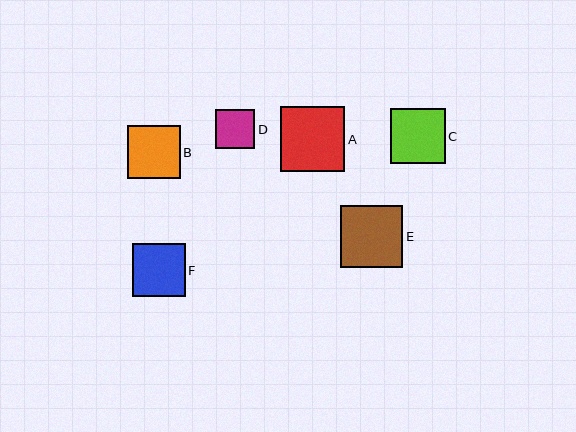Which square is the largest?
Square A is the largest with a size of approximately 64 pixels.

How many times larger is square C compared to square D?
Square C is approximately 1.4 times the size of square D.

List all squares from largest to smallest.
From largest to smallest: A, E, C, B, F, D.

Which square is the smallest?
Square D is the smallest with a size of approximately 39 pixels.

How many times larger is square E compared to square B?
Square E is approximately 1.2 times the size of square B.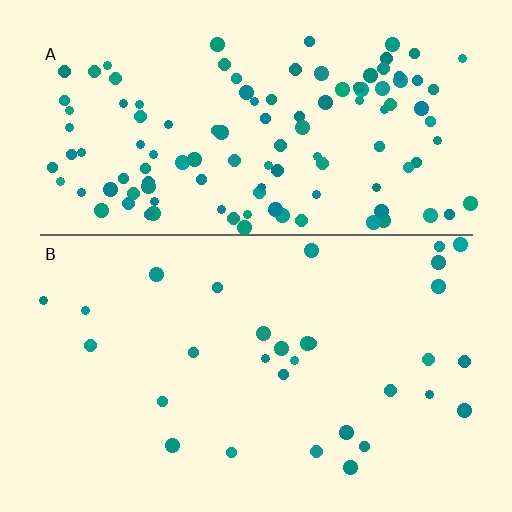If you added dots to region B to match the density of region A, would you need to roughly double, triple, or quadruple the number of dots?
Approximately quadruple.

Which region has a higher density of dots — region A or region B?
A (the top).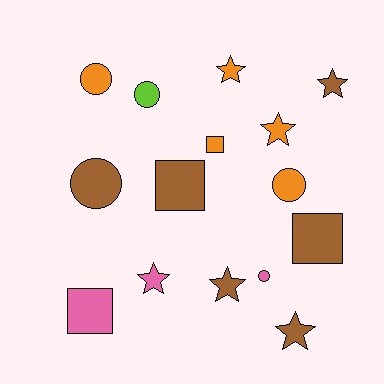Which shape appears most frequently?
Star, with 6 objects.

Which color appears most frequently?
Brown, with 6 objects.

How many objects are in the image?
There are 15 objects.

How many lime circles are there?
There is 1 lime circle.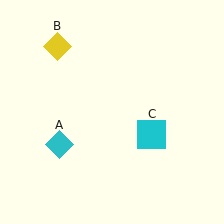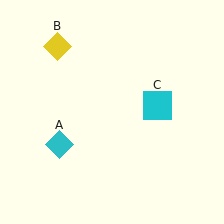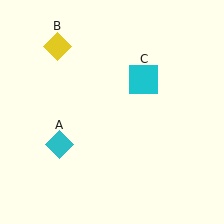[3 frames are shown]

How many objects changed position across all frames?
1 object changed position: cyan square (object C).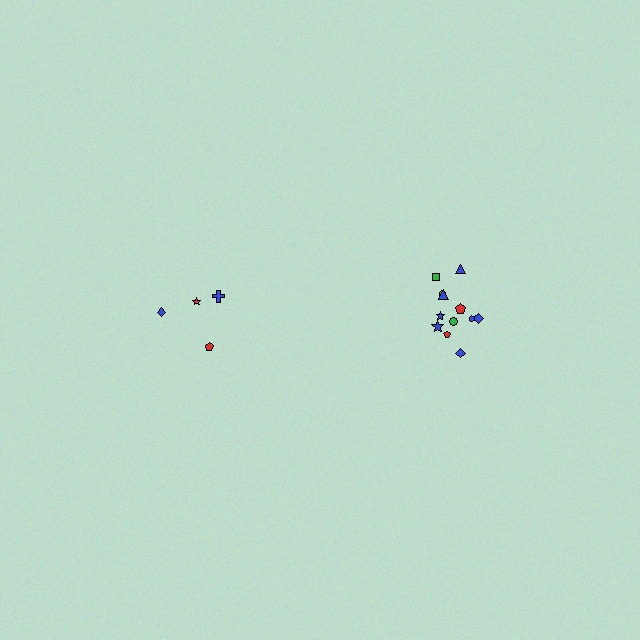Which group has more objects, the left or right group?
The right group.